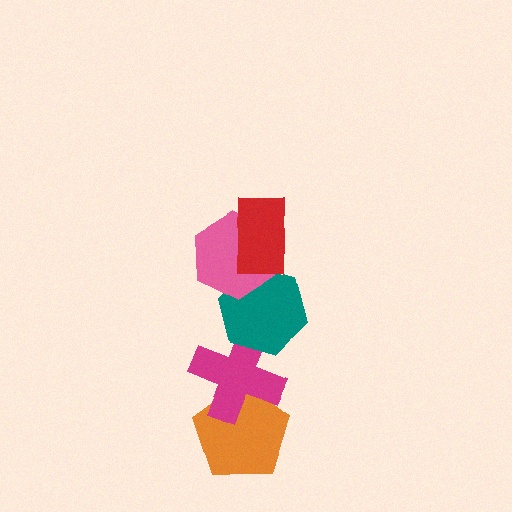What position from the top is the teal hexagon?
The teal hexagon is 3rd from the top.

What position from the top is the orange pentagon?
The orange pentagon is 5th from the top.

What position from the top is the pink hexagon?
The pink hexagon is 2nd from the top.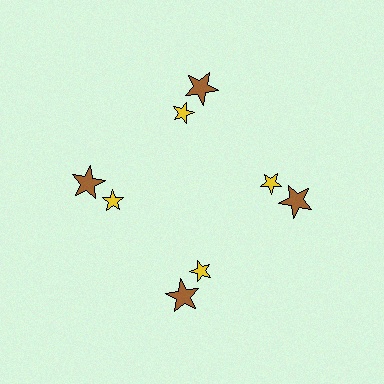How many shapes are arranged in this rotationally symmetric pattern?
There are 8 shapes, arranged in 4 groups of 2.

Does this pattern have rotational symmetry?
Yes, this pattern has 4-fold rotational symmetry. It looks the same after rotating 90 degrees around the center.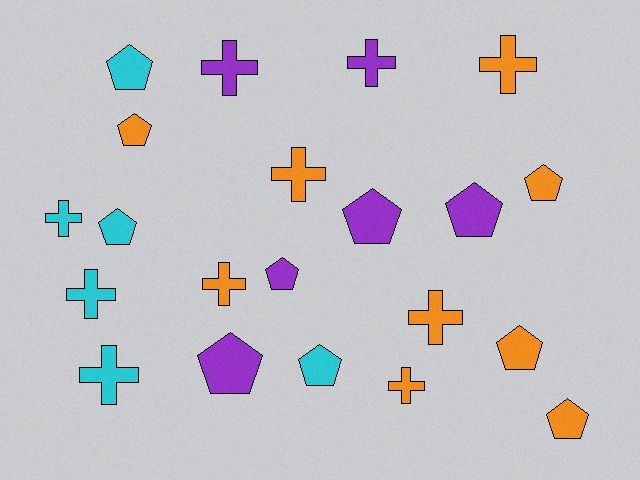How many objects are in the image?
There are 21 objects.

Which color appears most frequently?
Orange, with 9 objects.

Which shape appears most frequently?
Pentagon, with 11 objects.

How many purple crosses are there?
There are 2 purple crosses.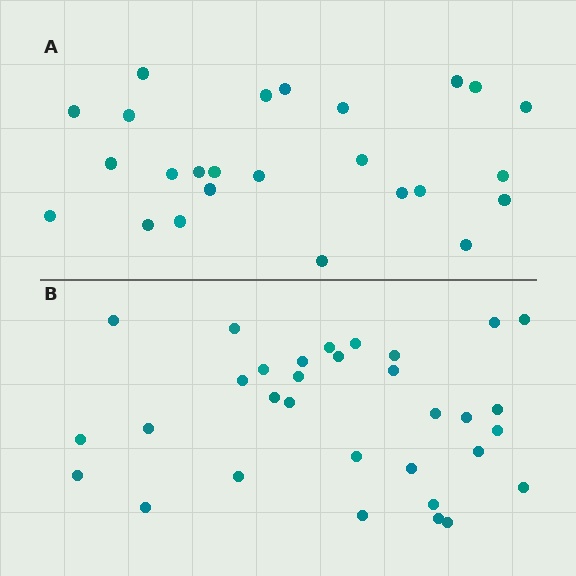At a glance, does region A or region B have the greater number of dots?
Region B (the bottom region) has more dots.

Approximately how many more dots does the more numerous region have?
Region B has roughly 8 or so more dots than region A.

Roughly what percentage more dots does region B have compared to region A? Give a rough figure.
About 30% more.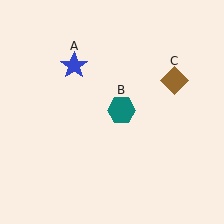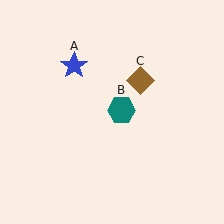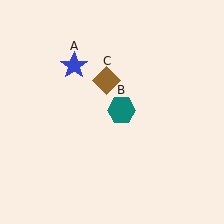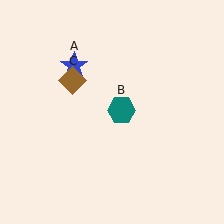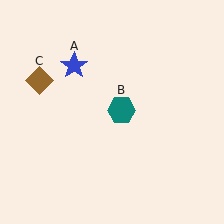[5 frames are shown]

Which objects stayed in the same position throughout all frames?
Blue star (object A) and teal hexagon (object B) remained stationary.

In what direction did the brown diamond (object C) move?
The brown diamond (object C) moved left.